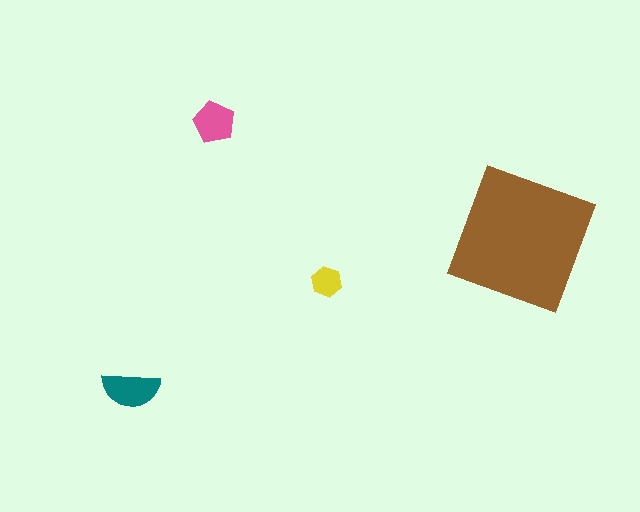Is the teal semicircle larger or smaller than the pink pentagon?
Larger.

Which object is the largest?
The brown square.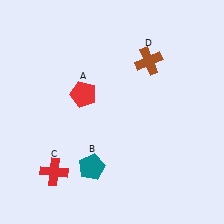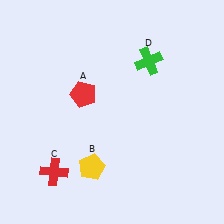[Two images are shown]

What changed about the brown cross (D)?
In Image 1, D is brown. In Image 2, it changed to green.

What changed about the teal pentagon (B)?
In Image 1, B is teal. In Image 2, it changed to yellow.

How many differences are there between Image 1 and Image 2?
There are 2 differences between the two images.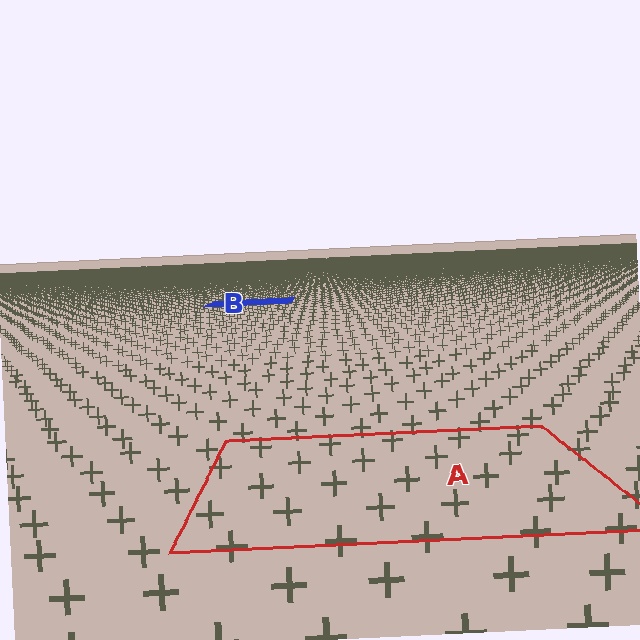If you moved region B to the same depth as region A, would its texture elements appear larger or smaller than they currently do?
They would appear larger. At a closer depth, the same texture elements are projected at a bigger on-screen size.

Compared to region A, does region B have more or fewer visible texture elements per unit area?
Region B has more texture elements per unit area — they are packed more densely because it is farther away.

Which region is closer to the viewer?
Region A is closer. The texture elements there are larger and more spread out.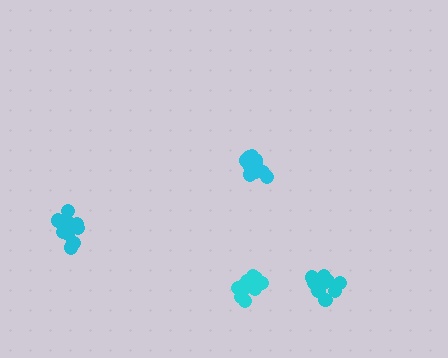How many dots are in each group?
Group 1: 12 dots, Group 2: 14 dots, Group 3: 15 dots, Group 4: 12 dots (53 total).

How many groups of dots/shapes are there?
There are 4 groups.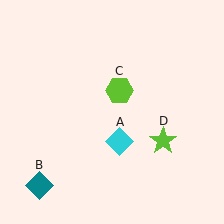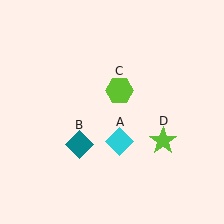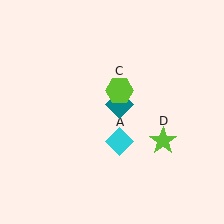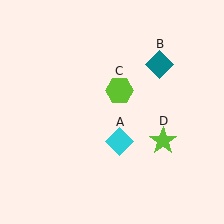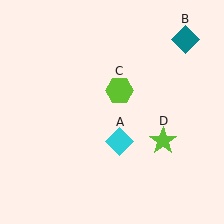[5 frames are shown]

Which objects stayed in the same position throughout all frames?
Cyan diamond (object A) and lime hexagon (object C) and lime star (object D) remained stationary.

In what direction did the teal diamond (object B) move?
The teal diamond (object B) moved up and to the right.